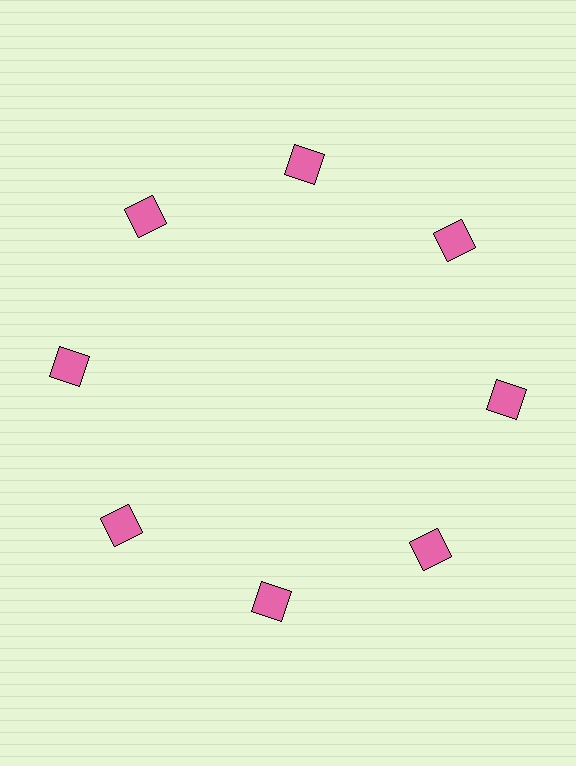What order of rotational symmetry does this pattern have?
This pattern has 8-fold rotational symmetry.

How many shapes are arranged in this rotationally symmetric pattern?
There are 8 shapes, arranged in 8 groups of 1.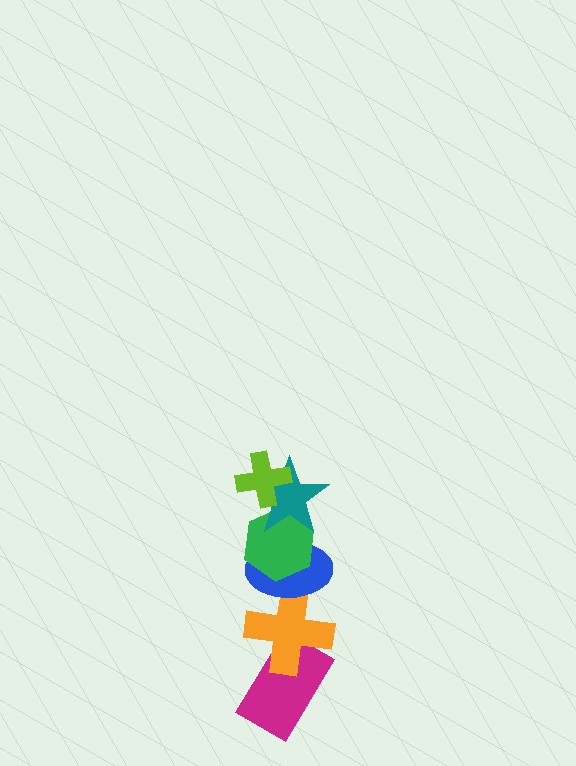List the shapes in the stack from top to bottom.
From top to bottom: the lime cross, the teal star, the green hexagon, the blue ellipse, the orange cross, the magenta rectangle.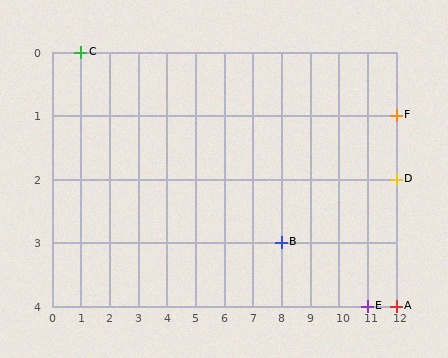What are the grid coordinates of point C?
Point C is at grid coordinates (1, 0).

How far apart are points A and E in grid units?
Points A and E are 1 column apart.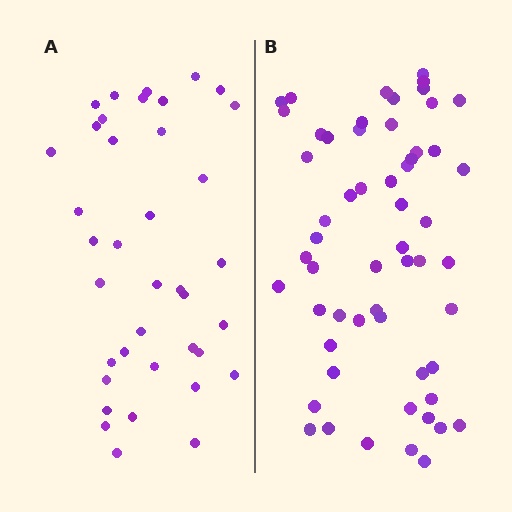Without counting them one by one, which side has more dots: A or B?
Region B (the right region) has more dots.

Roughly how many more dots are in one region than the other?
Region B has approximately 20 more dots than region A.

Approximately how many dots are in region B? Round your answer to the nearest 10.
About 60 dots. (The exact count is 57, which rounds to 60.)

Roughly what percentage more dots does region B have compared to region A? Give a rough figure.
About 50% more.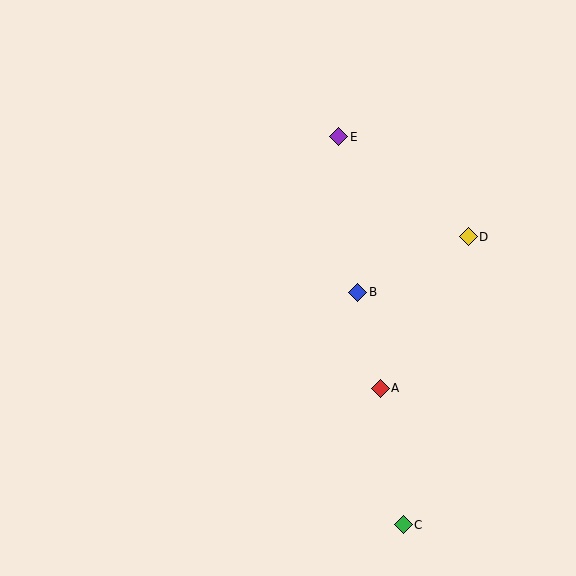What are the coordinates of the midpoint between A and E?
The midpoint between A and E is at (359, 262).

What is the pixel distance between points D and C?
The distance between D and C is 295 pixels.